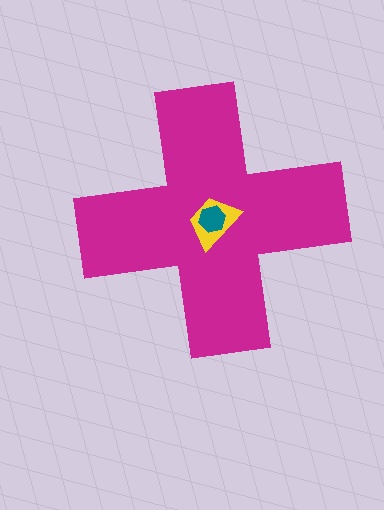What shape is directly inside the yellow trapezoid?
The teal hexagon.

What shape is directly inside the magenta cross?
The yellow trapezoid.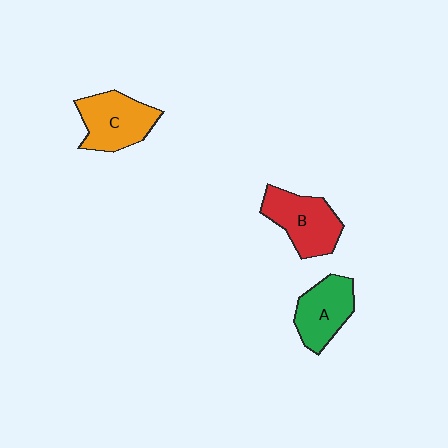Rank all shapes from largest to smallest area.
From largest to smallest: B (red), C (orange), A (green).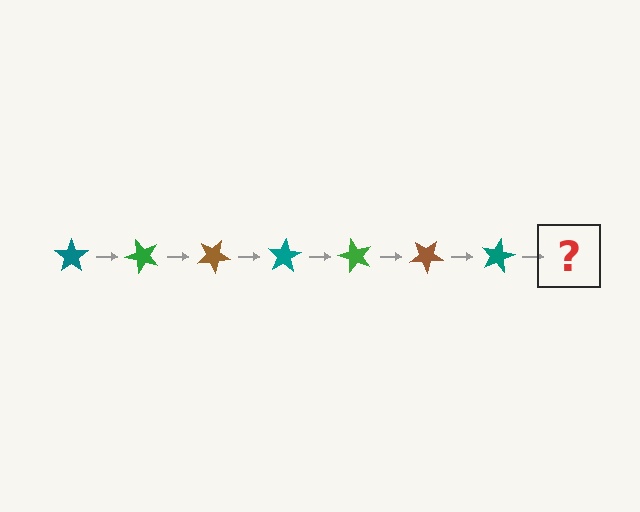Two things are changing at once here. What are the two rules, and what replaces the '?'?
The two rules are that it rotates 50 degrees each step and the color cycles through teal, green, and brown. The '?' should be a green star, rotated 350 degrees from the start.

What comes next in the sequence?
The next element should be a green star, rotated 350 degrees from the start.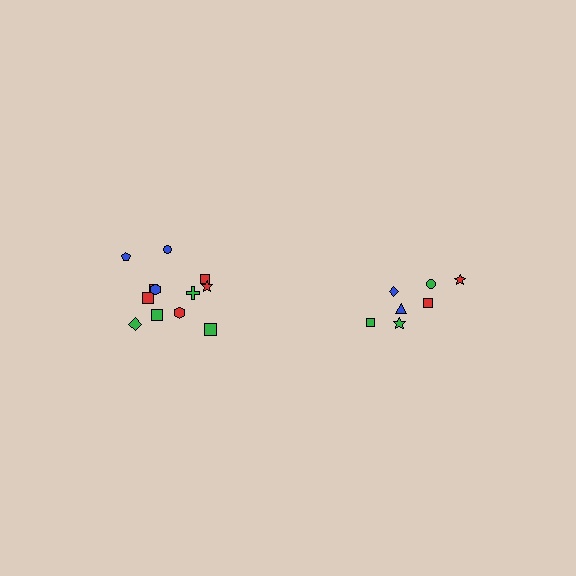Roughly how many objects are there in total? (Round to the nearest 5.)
Roughly 20 objects in total.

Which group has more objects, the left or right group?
The left group.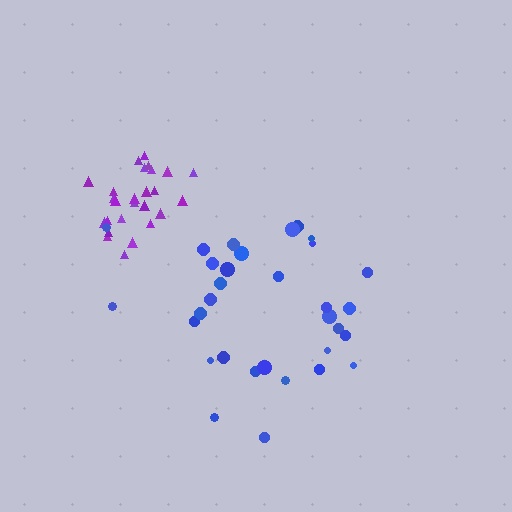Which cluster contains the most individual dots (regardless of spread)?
Blue (32).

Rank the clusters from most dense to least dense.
purple, blue.